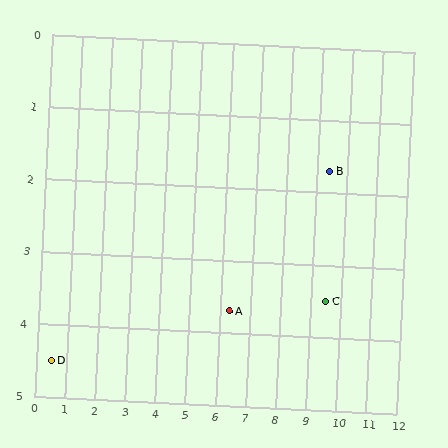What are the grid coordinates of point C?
Point C is at approximately (9.5, 3.5).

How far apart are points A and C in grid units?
Points A and C are about 3.2 grid units apart.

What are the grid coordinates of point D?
Point D is at approximately (0.5, 4.5).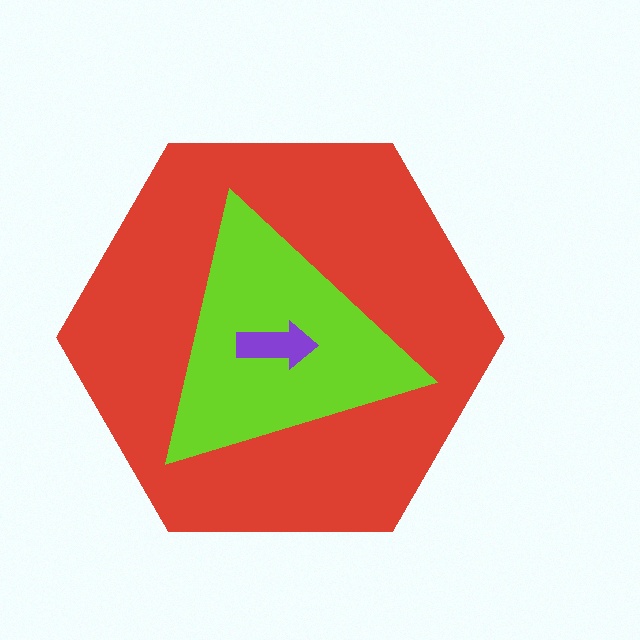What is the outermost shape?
The red hexagon.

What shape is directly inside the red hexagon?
The lime triangle.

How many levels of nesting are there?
3.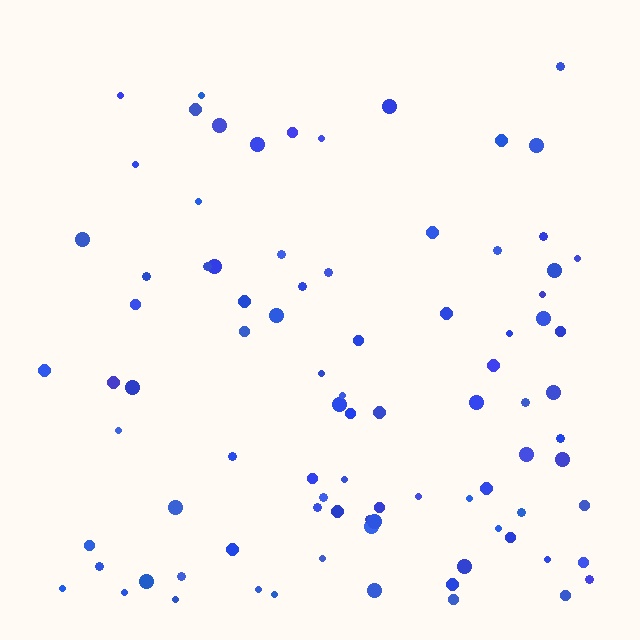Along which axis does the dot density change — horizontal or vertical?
Vertical.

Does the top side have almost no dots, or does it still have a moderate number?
Still a moderate number, just noticeably fewer than the bottom.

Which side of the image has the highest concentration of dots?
The bottom.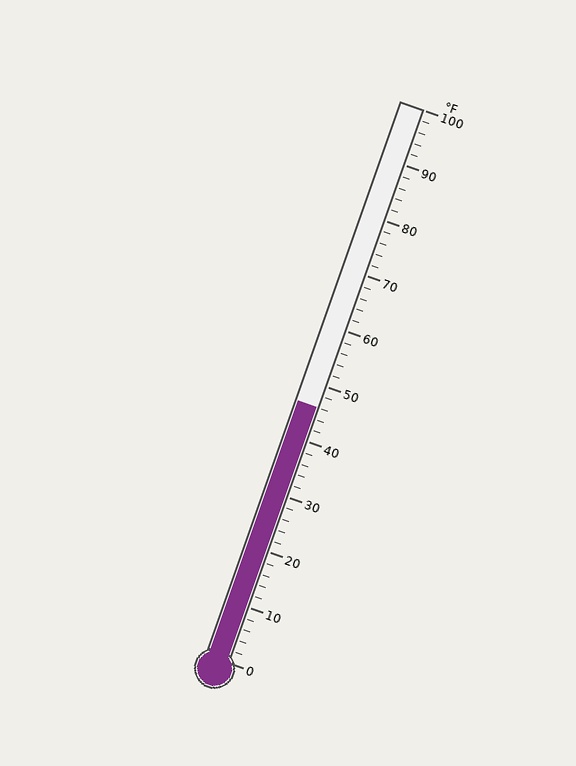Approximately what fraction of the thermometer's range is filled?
The thermometer is filled to approximately 45% of its range.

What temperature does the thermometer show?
The thermometer shows approximately 46°F.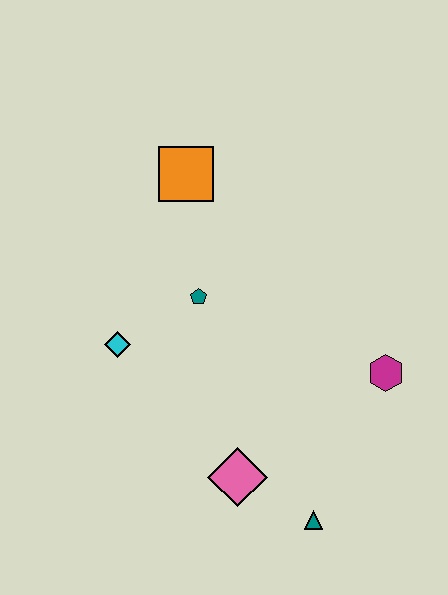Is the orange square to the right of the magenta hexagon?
No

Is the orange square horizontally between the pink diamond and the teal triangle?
No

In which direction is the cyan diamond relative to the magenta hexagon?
The cyan diamond is to the left of the magenta hexagon.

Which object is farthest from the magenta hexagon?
The orange square is farthest from the magenta hexagon.